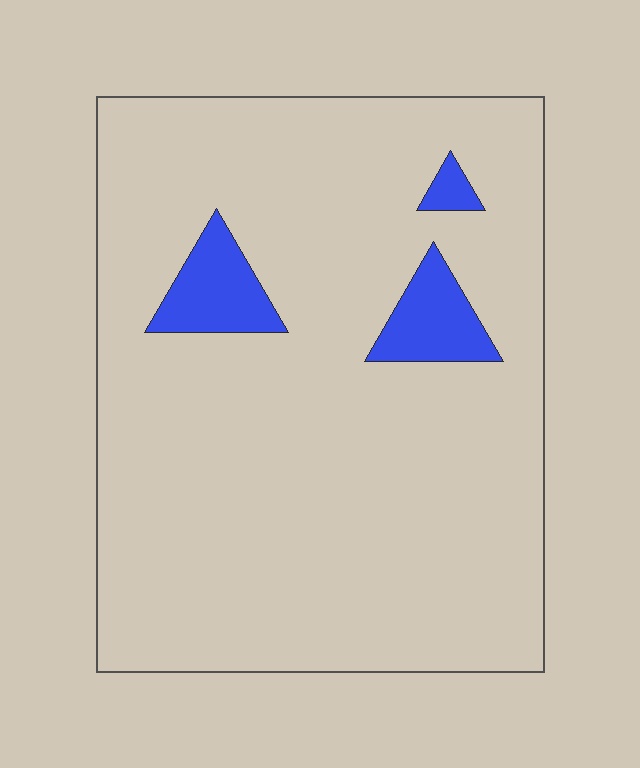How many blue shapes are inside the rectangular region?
3.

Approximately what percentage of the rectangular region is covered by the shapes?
Approximately 10%.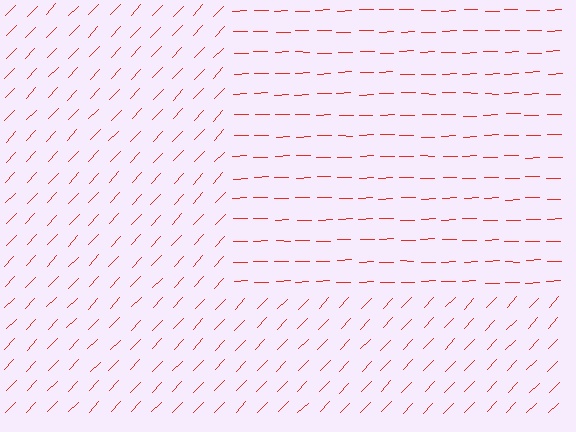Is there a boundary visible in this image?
Yes, there is a texture boundary formed by a change in line orientation.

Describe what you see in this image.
The image is filled with small red line segments. A rectangle region in the image has lines oriented differently from the surrounding lines, creating a visible texture boundary.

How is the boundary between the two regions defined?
The boundary is defined purely by a change in line orientation (approximately 45 degrees difference). All lines are the same color and thickness.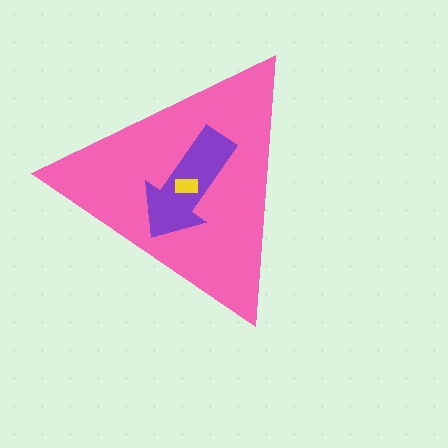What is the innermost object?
The yellow rectangle.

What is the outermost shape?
The pink triangle.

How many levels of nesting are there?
3.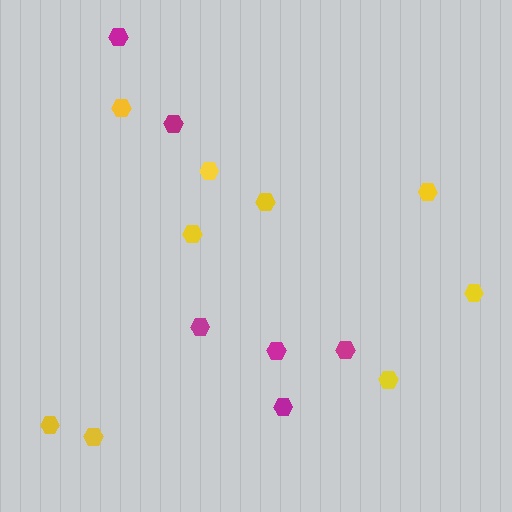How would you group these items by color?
There are 2 groups: one group of yellow hexagons (9) and one group of magenta hexagons (6).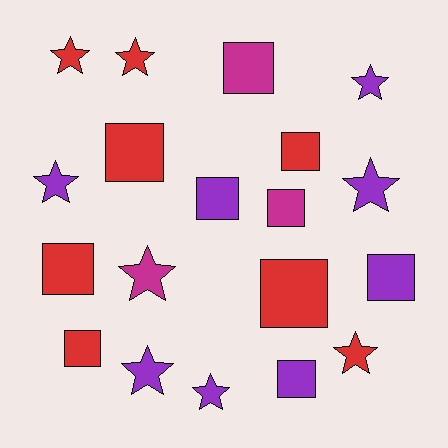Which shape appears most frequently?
Square, with 10 objects.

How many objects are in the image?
There are 19 objects.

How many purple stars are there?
There are 5 purple stars.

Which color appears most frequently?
Purple, with 8 objects.